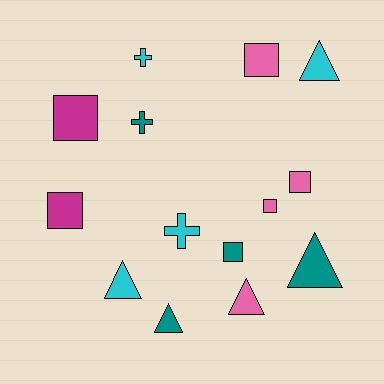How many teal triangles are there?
There are 2 teal triangles.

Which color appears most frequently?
Cyan, with 4 objects.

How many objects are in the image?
There are 14 objects.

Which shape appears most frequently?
Square, with 6 objects.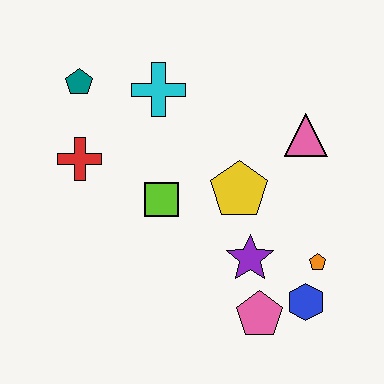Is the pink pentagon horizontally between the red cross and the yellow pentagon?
No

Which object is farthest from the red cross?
The blue hexagon is farthest from the red cross.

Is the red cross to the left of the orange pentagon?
Yes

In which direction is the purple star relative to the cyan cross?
The purple star is below the cyan cross.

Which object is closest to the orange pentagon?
The blue hexagon is closest to the orange pentagon.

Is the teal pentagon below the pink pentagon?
No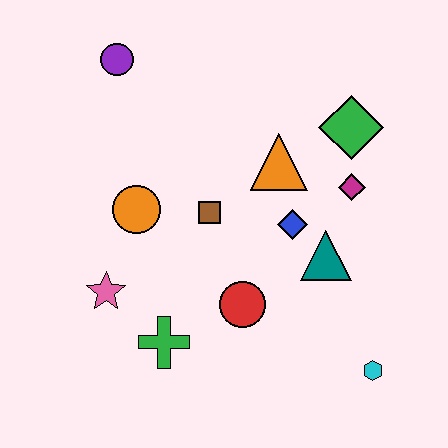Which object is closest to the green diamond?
The magenta diamond is closest to the green diamond.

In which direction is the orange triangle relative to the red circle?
The orange triangle is above the red circle.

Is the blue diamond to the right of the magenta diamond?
No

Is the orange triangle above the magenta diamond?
Yes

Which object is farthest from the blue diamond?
The purple circle is farthest from the blue diamond.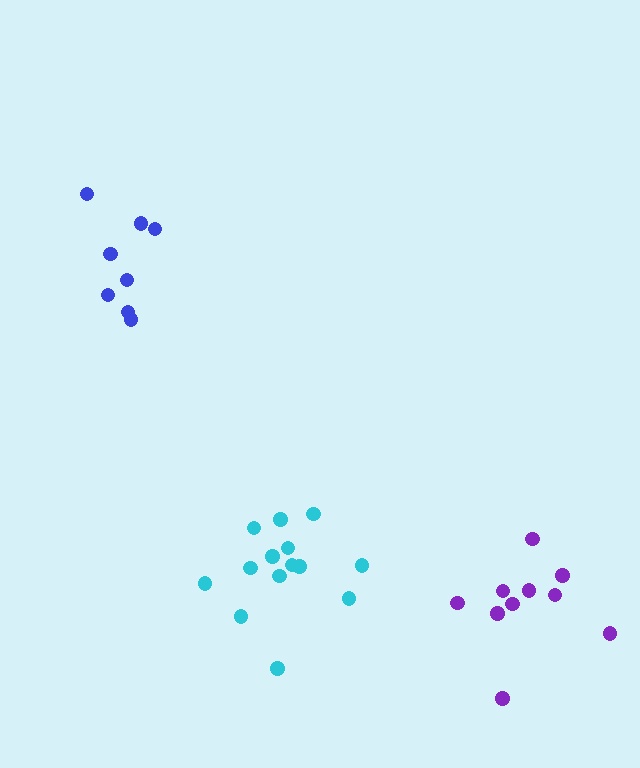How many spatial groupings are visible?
There are 3 spatial groupings.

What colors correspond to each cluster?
The clusters are colored: purple, cyan, blue.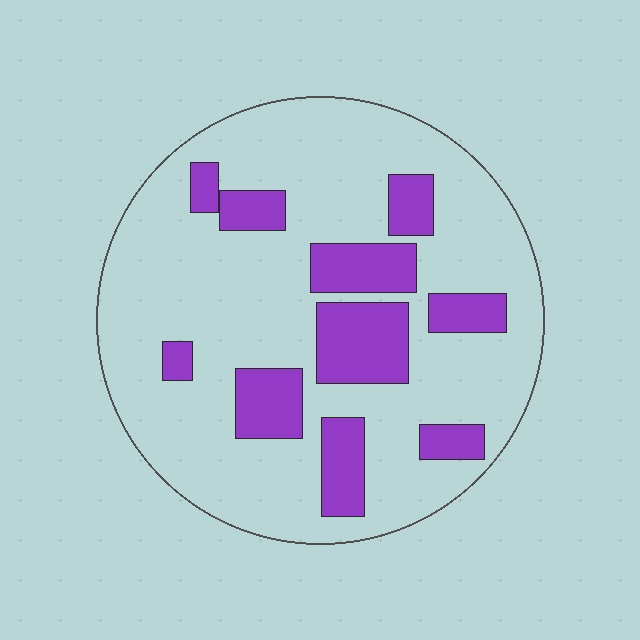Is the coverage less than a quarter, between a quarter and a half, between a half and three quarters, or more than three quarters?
Less than a quarter.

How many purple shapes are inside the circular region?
10.